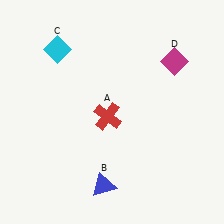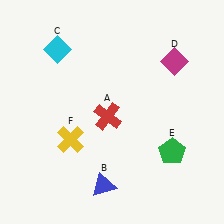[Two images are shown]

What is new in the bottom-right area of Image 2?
A green pentagon (E) was added in the bottom-right area of Image 2.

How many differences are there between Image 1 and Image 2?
There are 2 differences between the two images.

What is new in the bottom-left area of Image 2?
A yellow cross (F) was added in the bottom-left area of Image 2.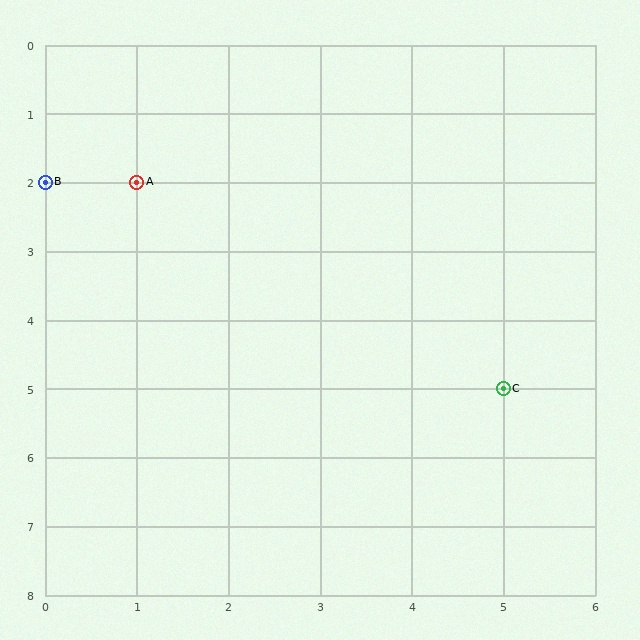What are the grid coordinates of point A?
Point A is at grid coordinates (1, 2).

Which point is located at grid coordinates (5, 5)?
Point C is at (5, 5).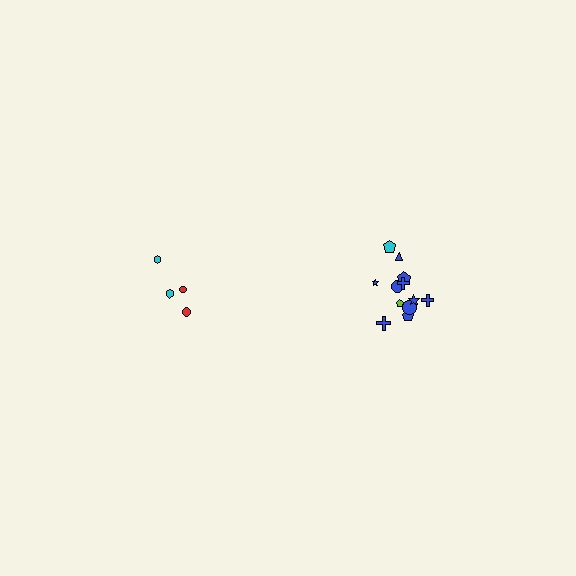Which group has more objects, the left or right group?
The right group.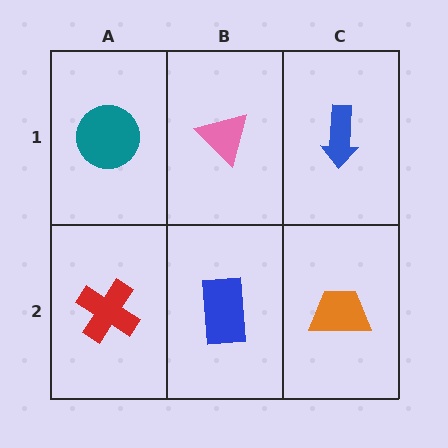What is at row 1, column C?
A blue arrow.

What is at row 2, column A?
A red cross.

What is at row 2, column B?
A blue rectangle.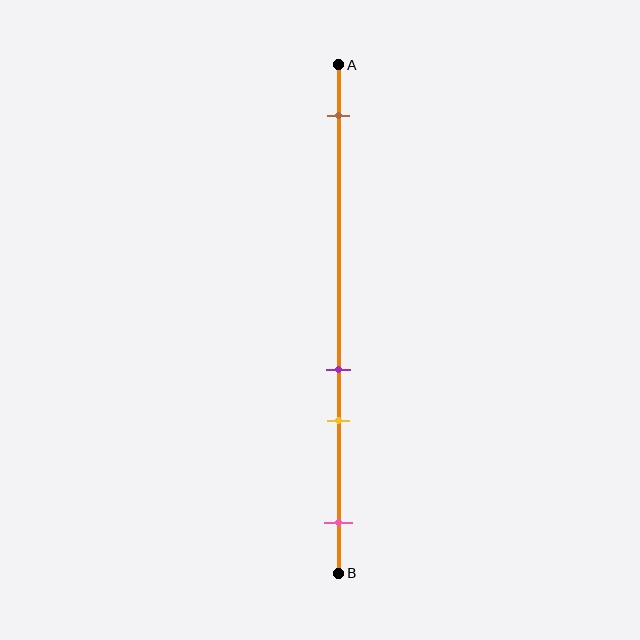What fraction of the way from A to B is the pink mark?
The pink mark is approximately 90% (0.9) of the way from A to B.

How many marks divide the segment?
There are 4 marks dividing the segment.